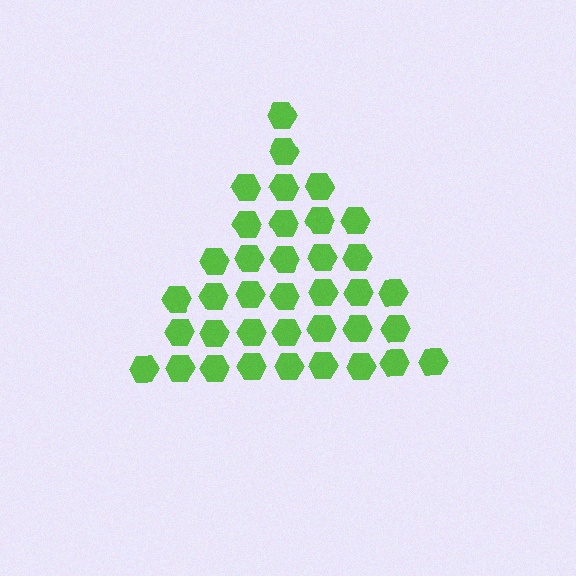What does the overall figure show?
The overall figure shows a triangle.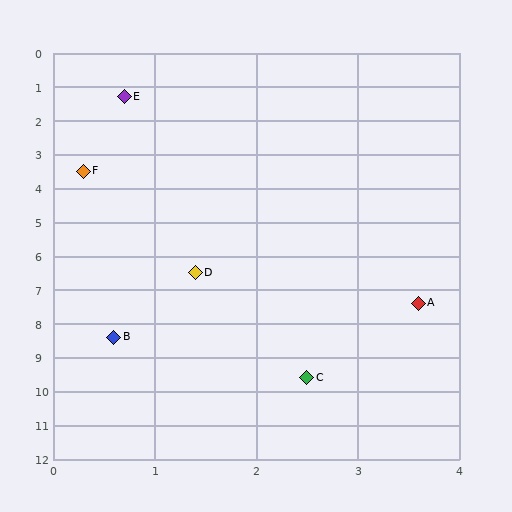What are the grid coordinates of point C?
Point C is at approximately (2.5, 9.6).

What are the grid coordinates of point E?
Point E is at approximately (0.7, 1.3).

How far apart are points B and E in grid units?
Points B and E are about 7.1 grid units apart.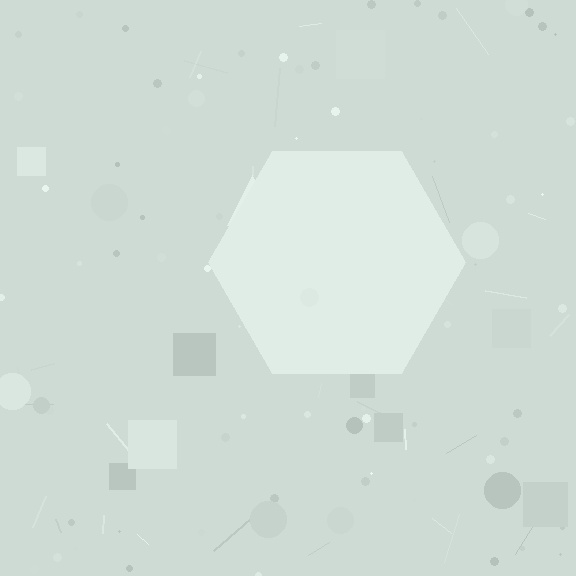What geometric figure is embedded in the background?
A hexagon is embedded in the background.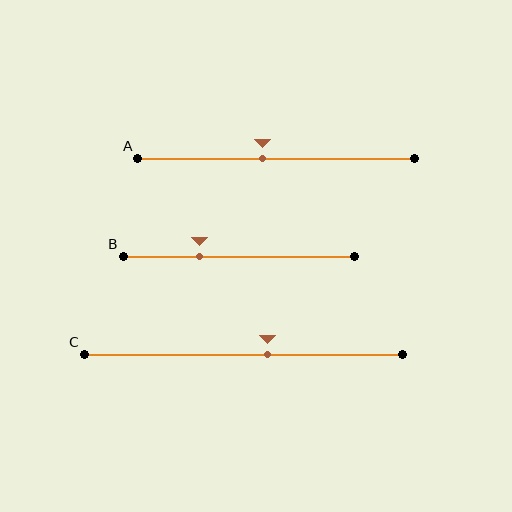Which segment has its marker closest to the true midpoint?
Segment A has its marker closest to the true midpoint.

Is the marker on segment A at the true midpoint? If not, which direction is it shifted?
No, the marker on segment A is shifted to the left by about 5% of the segment length.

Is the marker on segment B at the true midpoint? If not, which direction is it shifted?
No, the marker on segment B is shifted to the left by about 17% of the segment length.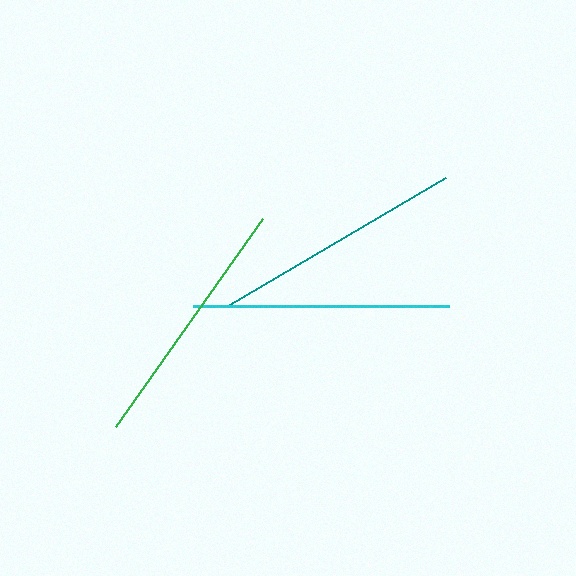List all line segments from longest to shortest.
From longest to shortest: cyan, green, teal.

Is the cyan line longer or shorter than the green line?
The cyan line is longer than the green line.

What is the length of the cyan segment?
The cyan segment is approximately 256 pixels long.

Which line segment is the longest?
The cyan line is the longest at approximately 256 pixels.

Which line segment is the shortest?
The teal line is the shortest at approximately 251 pixels.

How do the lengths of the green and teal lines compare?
The green and teal lines are approximately the same length.